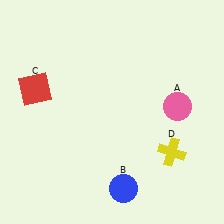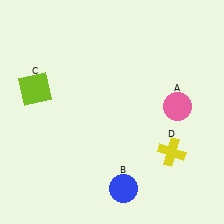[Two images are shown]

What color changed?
The square (C) changed from red in Image 1 to lime in Image 2.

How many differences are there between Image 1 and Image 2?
There is 1 difference between the two images.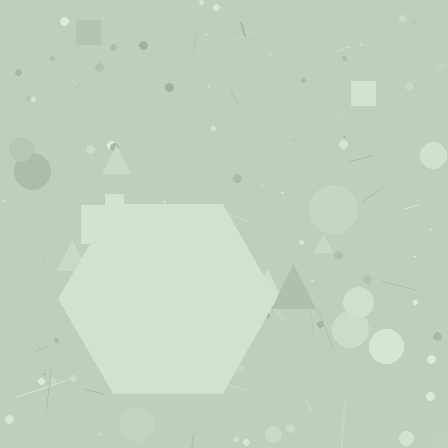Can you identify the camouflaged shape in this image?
The camouflaged shape is a hexagon.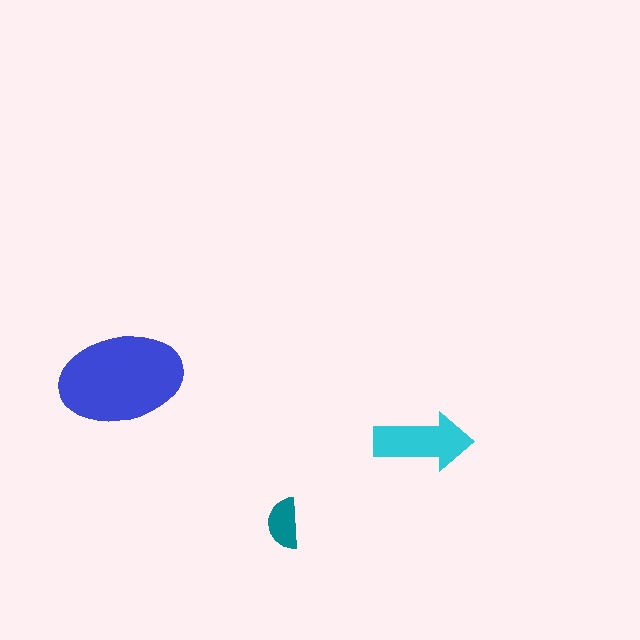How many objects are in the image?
There are 3 objects in the image.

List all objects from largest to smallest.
The blue ellipse, the cyan arrow, the teal semicircle.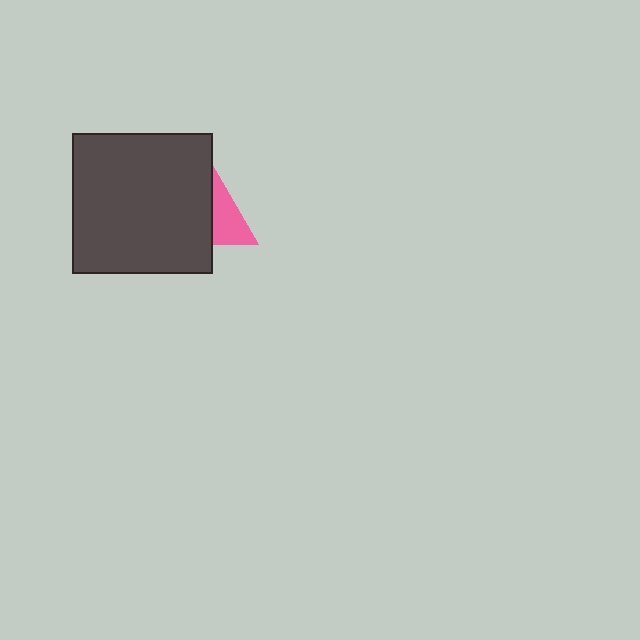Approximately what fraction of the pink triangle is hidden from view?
Roughly 54% of the pink triangle is hidden behind the dark gray square.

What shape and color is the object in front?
The object in front is a dark gray square.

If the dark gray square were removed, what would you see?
You would see the complete pink triangle.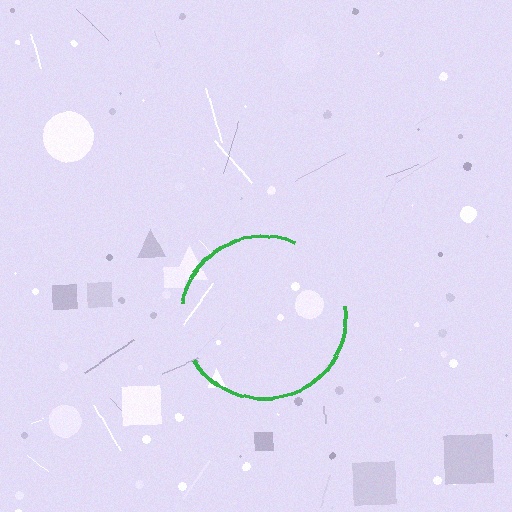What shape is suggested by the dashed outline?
The dashed outline suggests a circle.